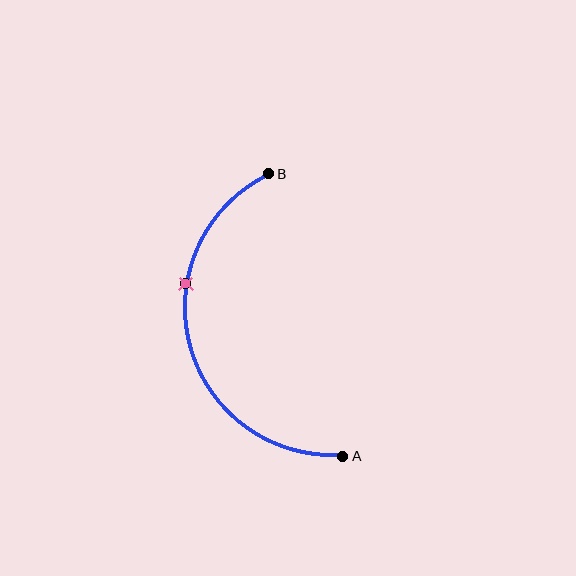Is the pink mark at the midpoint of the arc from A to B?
No. The pink mark lies on the arc but is closer to endpoint B. The arc midpoint would be at the point on the curve equidistant along the arc from both A and B.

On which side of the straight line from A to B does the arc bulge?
The arc bulges to the left of the straight line connecting A and B.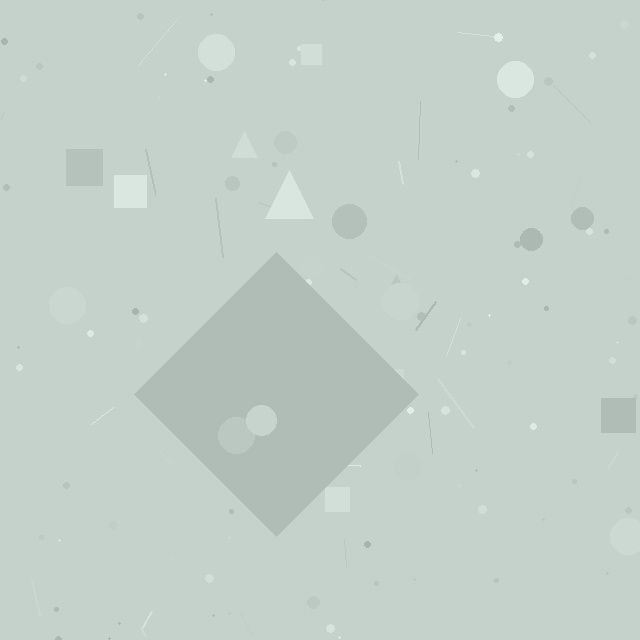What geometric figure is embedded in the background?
A diamond is embedded in the background.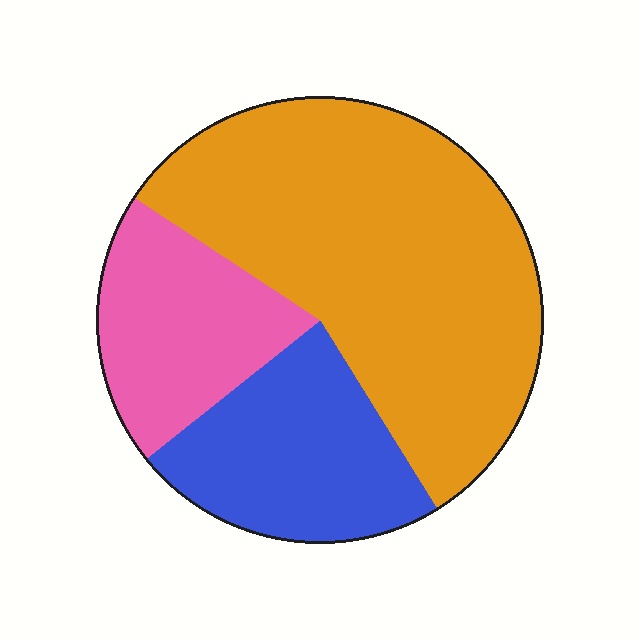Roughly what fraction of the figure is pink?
Pink covers 20% of the figure.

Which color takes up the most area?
Orange, at roughly 55%.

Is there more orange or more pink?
Orange.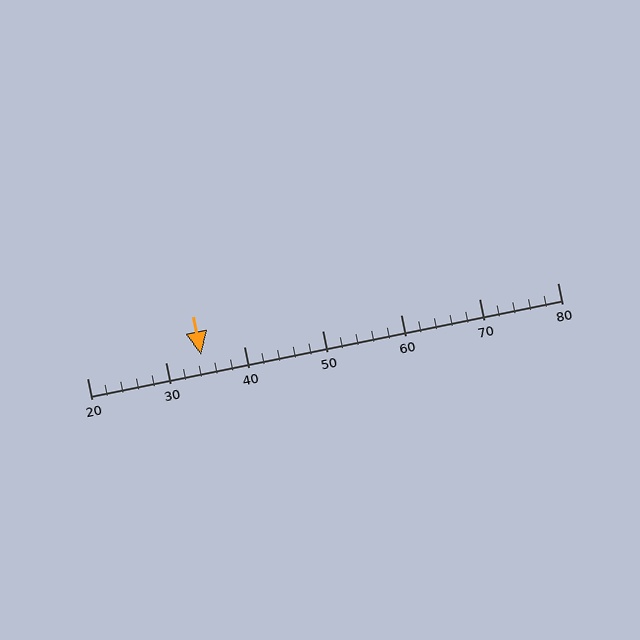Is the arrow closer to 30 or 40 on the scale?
The arrow is closer to 30.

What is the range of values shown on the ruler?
The ruler shows values from 20 to 80.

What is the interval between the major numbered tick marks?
The major tick marks are spaced 10 units apart.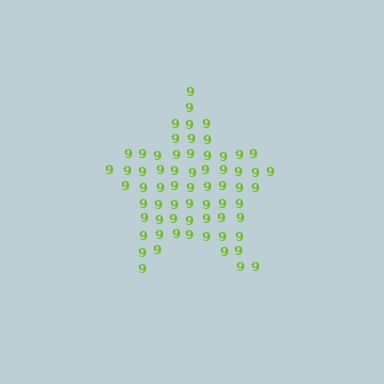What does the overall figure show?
The overall figure shows a star.